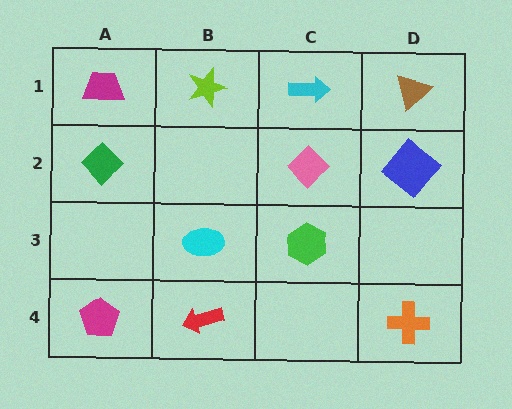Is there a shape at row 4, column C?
No, that cell is empty.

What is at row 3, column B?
A cyan ellipse.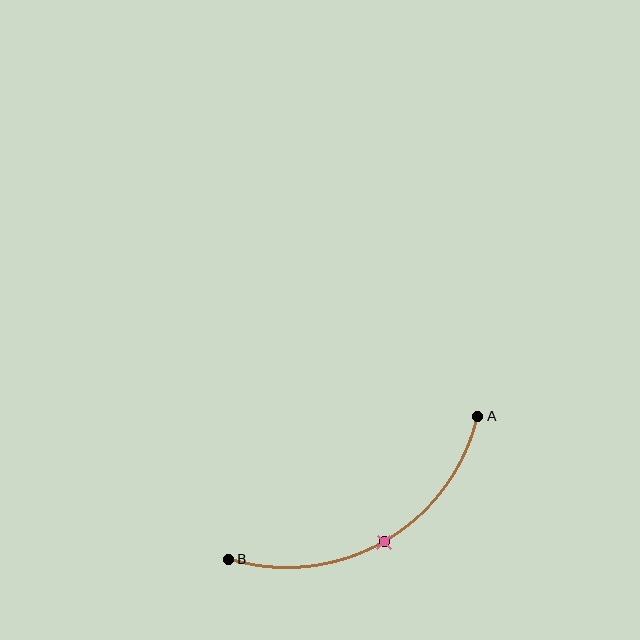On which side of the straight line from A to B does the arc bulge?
The arc bulges below the straight line connecting A and B.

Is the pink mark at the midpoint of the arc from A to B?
Yes. The pink mark lies on the arc at equal arc-length from both A and B — it is the arc midpoint.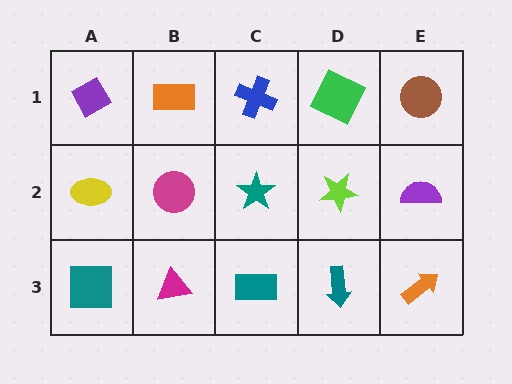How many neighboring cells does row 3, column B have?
3.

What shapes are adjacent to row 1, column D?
A lime star (row 2, column D), a blue cross (row 1, column C), a brown circle (row 1, column E).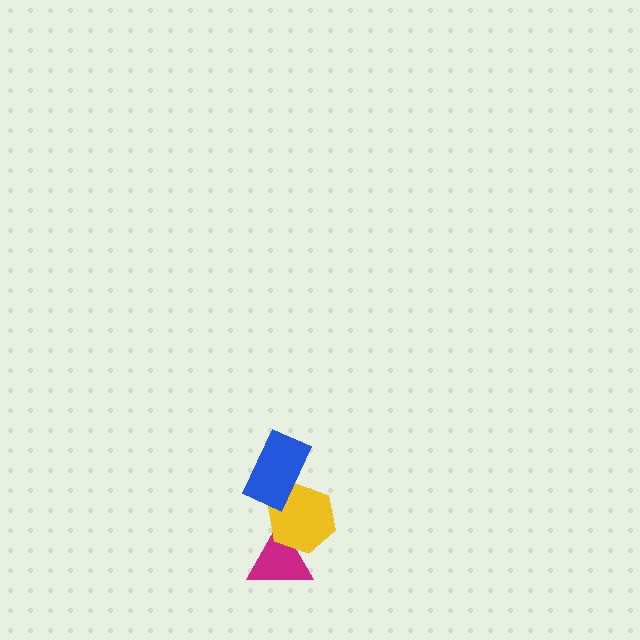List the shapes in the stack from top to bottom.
From top to bottom: the blue rectangle, the yellow hexagon, the magenta triangle.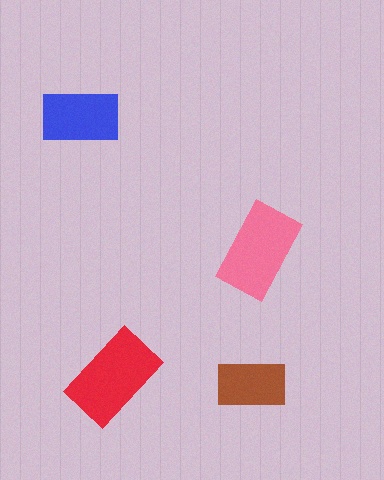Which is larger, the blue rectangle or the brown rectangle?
The blue one.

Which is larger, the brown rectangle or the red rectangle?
The red one.